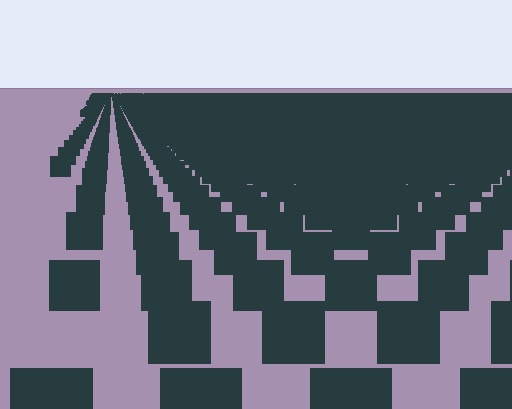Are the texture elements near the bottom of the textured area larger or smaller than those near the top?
Larger. Near the bottom, elements are closer to the viewer and appear at a bigger on-screen size.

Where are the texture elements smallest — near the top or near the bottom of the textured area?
Near the top.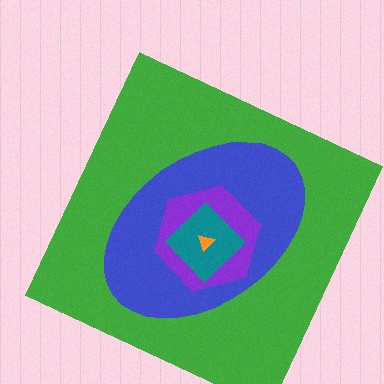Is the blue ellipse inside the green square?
Yes.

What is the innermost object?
The orange triangle.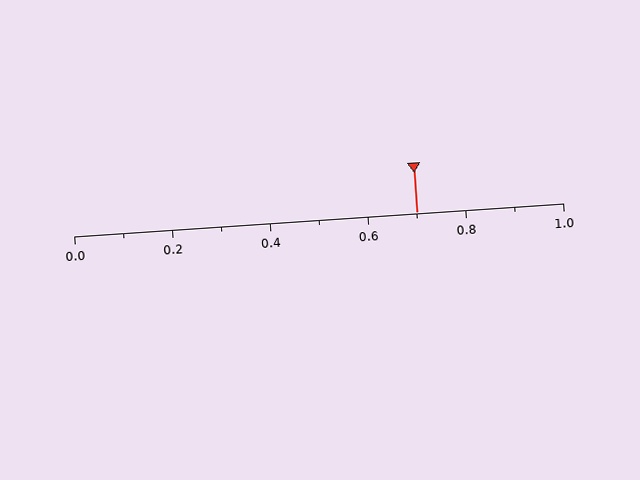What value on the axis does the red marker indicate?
The marker indicates approximately 0.7.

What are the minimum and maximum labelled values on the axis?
The axis runs from 0.0 to 1.0.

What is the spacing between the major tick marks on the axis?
The major ticks are spaced 0.2 apart.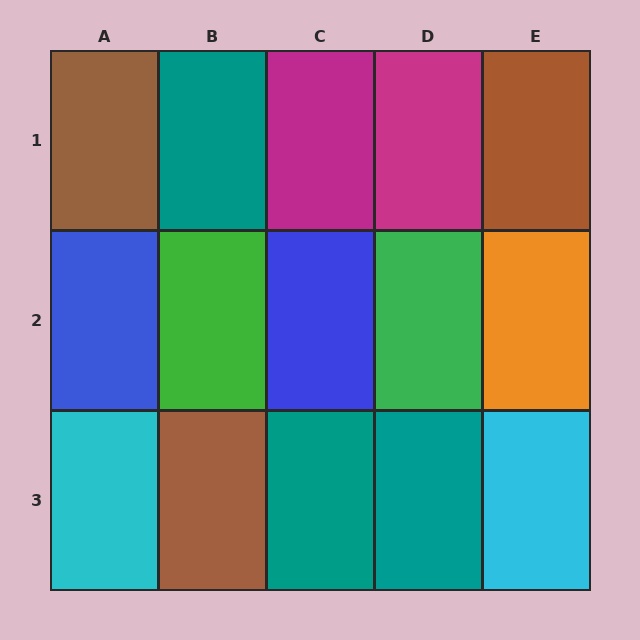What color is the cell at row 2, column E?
Orange.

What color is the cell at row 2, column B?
Green.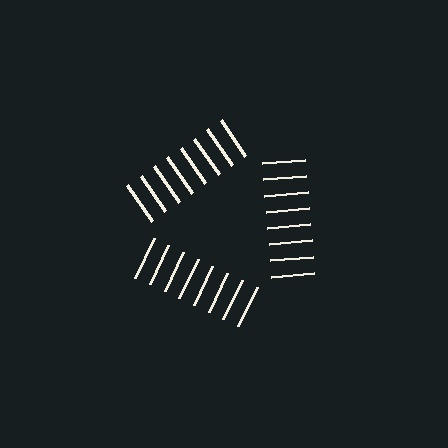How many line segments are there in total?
24 — 8 along each of the 3 edges.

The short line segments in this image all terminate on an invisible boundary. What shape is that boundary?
An illusory triangle — the line segments terminate on its edges but no continuous stroke is drawn.